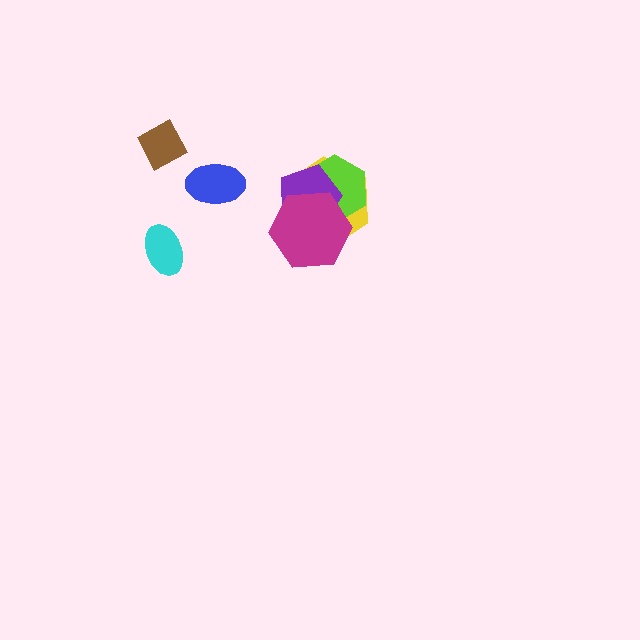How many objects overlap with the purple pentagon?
3 objects overlap with the purple pentagon.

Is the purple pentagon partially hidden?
Yes, it is partially covered by another shape.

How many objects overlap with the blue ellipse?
0 objects overlap with the blue ellipse.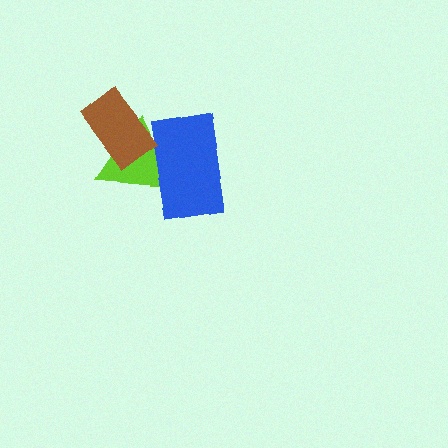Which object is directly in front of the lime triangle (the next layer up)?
The blue rectangle is directly in front of the lime triangle.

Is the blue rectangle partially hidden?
No, no other shape covers it.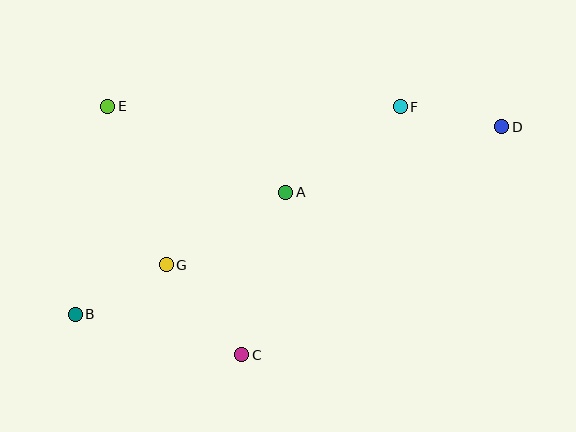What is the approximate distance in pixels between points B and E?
The distance between B and E is approximately 211 pixels.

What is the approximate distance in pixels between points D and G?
The distance between D and G is approximately 363 pixels.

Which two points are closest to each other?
Points B and G are closest to each other.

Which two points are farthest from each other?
Points B and D are farthest from each other.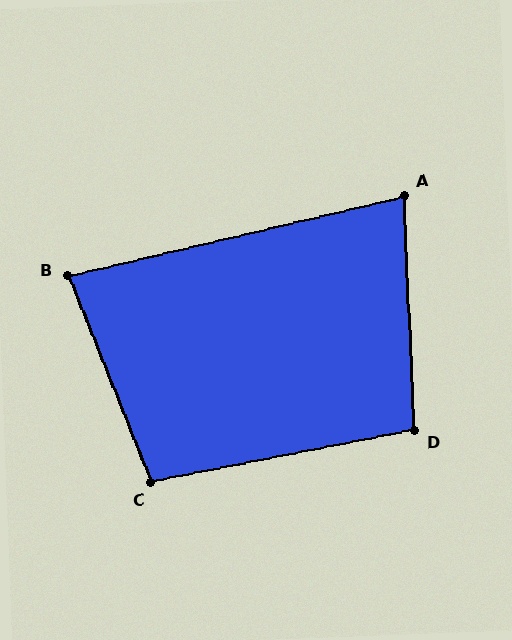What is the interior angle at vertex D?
Approximately 99 degrees (obtuse).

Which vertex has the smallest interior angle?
A, at approximately 79 degrees.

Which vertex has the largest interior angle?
C, at approximately 101 degrees.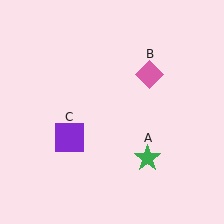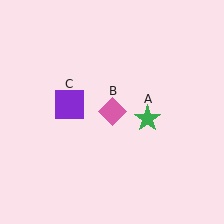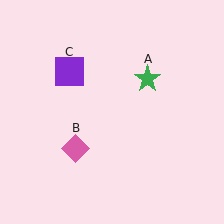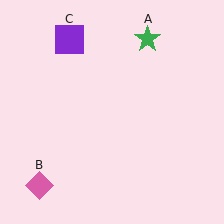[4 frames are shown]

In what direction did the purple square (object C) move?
The purple square (object C) moved up.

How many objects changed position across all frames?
3 objects changed position: green star (object A), pink diamond (object B), purple square (object C).